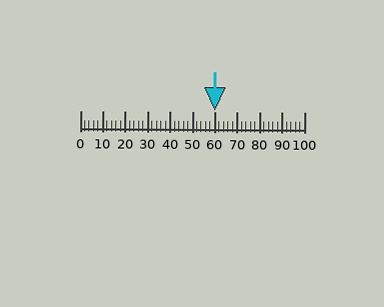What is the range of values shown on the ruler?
The ruler shows values from 0 to 100.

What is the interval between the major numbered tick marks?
The major tick marks are spaced 10 units apart.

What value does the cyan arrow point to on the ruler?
The cyan arrow points to approximately 60.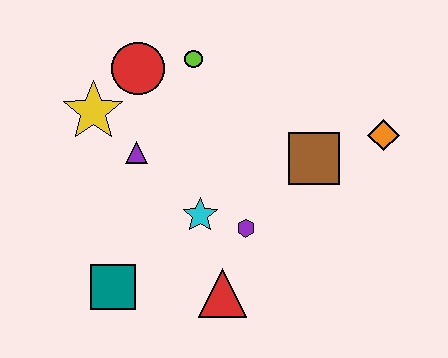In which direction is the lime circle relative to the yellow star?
The lime circle is to the right of the yellow star.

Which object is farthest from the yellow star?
The orange diamond is farthest from the yellow star.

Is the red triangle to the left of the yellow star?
No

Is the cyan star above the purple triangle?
No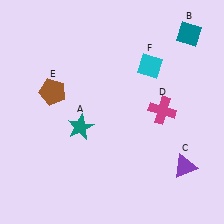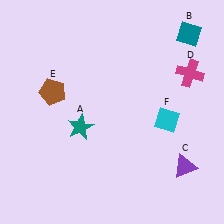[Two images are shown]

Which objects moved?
The objects that moved are: the magenta cross (D), the cyan diamond (F).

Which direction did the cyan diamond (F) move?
The cyan diamond (F) moved down.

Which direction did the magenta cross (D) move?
The magenta cross (D) moved up.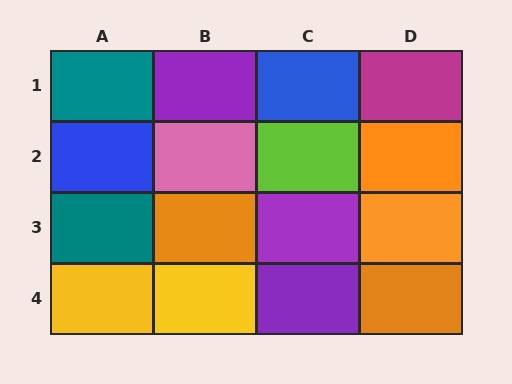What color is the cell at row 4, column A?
Yellow.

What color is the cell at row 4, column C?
Purple.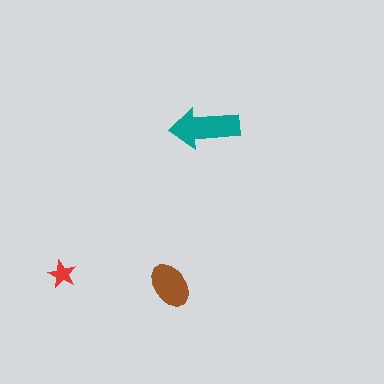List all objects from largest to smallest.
The teal arrow, the brown ellipse, the red star.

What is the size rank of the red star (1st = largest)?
3rd.